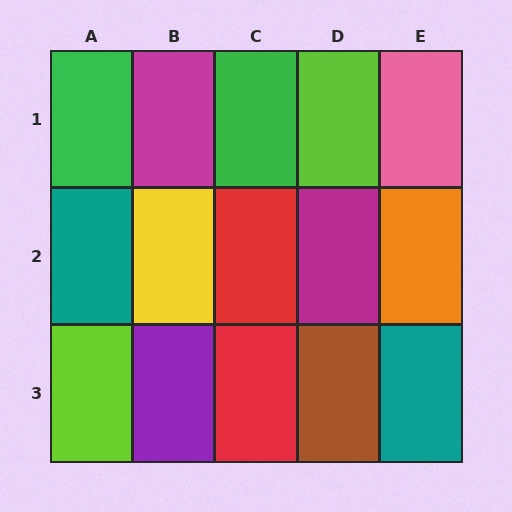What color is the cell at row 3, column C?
Red.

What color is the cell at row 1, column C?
Green.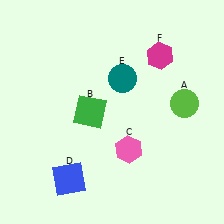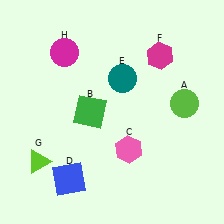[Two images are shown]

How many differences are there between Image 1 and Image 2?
There are 2 differences between the two images.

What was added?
A lime triangle (G), a magenta circle (H) were added in Image 2.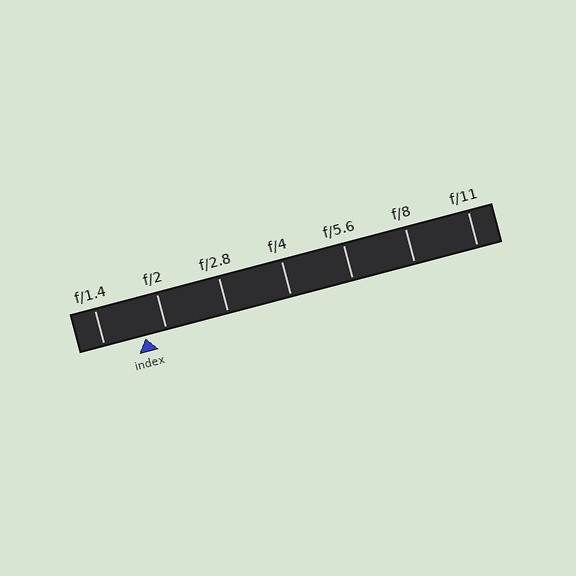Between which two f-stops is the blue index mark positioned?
The index mark is between f/1.4 and f/2.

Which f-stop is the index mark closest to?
The index mark is closest to f/2.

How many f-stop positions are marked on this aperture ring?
There are 7 f-stop positions marked.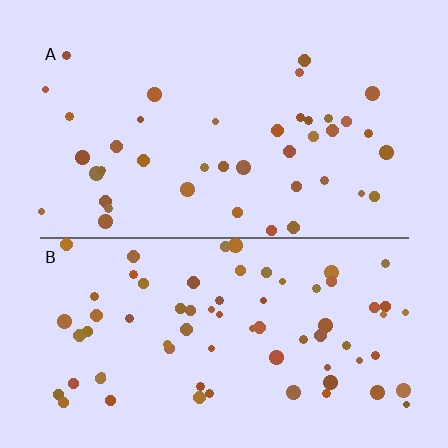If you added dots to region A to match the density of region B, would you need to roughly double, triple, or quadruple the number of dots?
Approximately double.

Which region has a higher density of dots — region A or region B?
B (the bottom).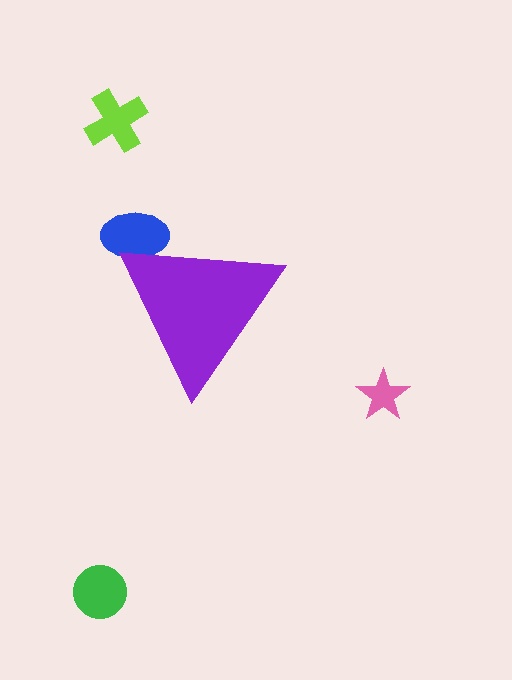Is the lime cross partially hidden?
No, the lime cross is fully visible.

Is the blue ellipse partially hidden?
Yes, the blue ellipse is partially hidden behind the purple triangle.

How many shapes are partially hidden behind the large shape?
1 shape is partially hidden.